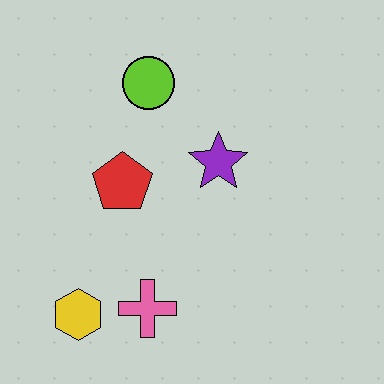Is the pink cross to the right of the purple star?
No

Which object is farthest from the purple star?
The yellow hexagon is farthest from the purple star.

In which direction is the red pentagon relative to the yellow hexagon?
The red pentagon is above the yellow hexagon.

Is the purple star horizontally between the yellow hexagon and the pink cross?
No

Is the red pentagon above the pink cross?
Yes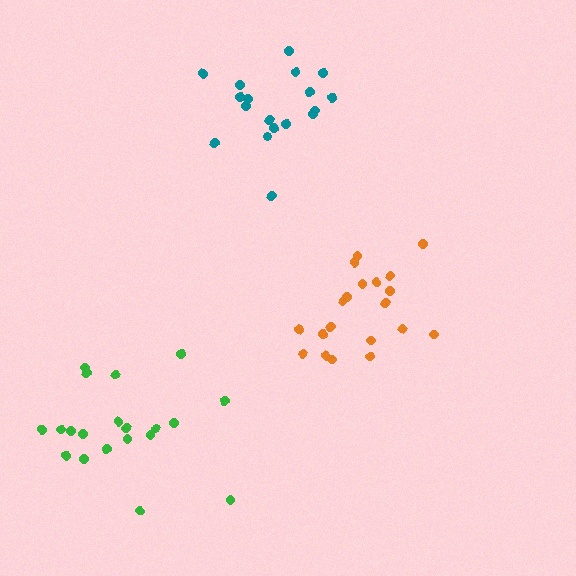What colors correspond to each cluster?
The clusters are colored: green, orange, teal.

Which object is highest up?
The teal cluster is topmost.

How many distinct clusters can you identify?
There are 3 distinct clusters.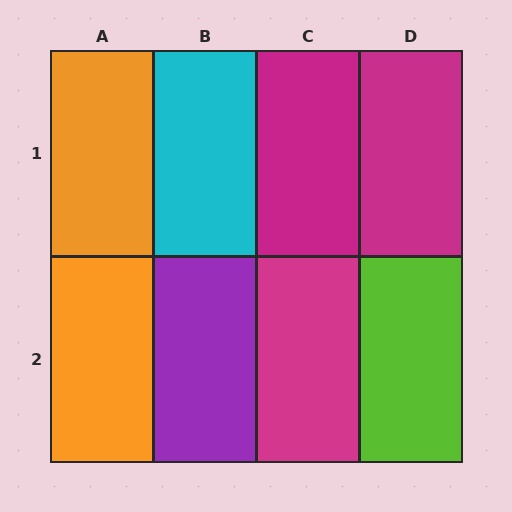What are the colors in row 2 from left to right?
Orange, purple, magenta, lime.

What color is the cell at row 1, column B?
Cyan.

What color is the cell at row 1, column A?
Orange.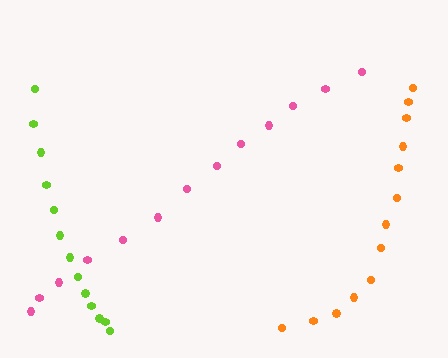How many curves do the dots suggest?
There are 3 distinct paths.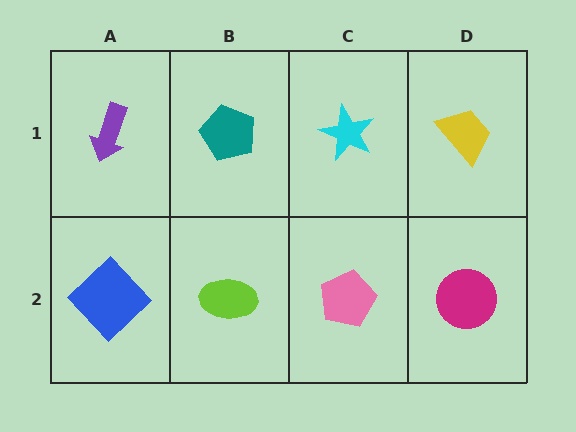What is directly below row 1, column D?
A magenta circle.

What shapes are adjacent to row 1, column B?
A lime ellipse (row 2, column B), a purple arrow (row 1, column A), a cyan star (row 1, column C).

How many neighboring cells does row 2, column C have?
3.